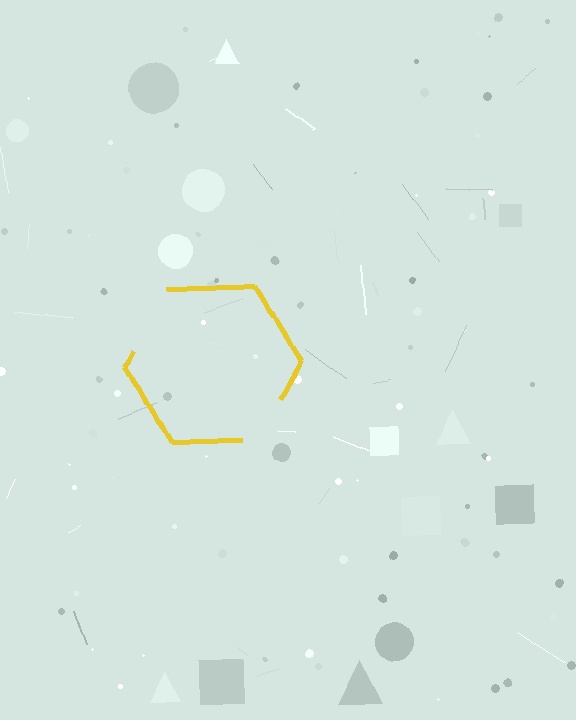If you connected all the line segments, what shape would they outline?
They would outline a hexagon.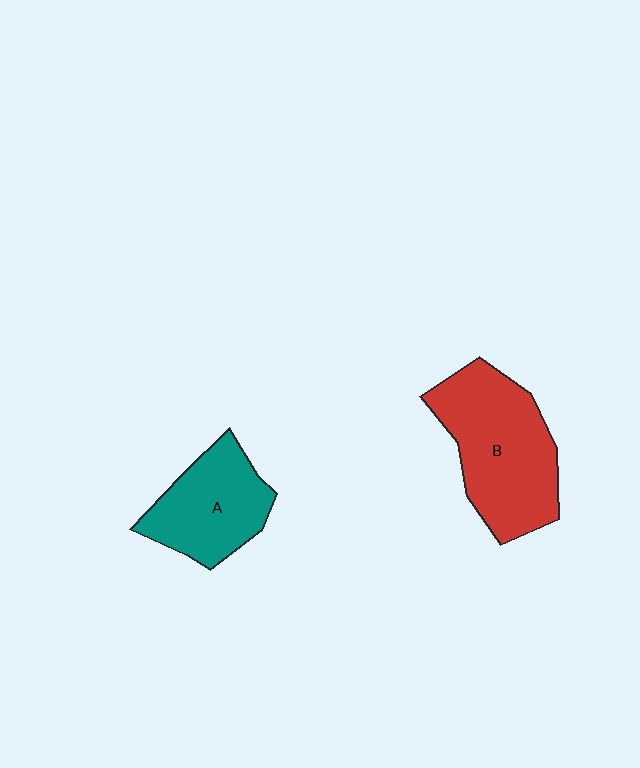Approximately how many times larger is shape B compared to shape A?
Approximately 1.4 times.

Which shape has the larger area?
Shape B (red).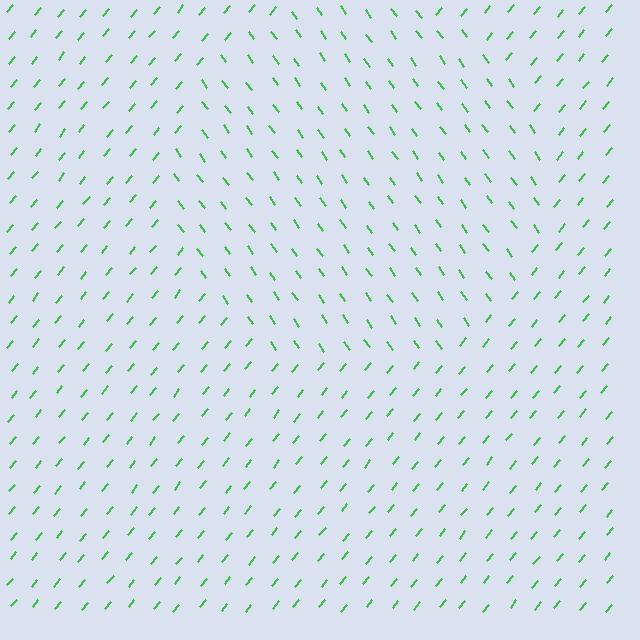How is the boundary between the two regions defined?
The boundary is defined purely by a change in line orientation (approximately 75 degrees difference). All lines are the same color and thickness.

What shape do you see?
I see a circle.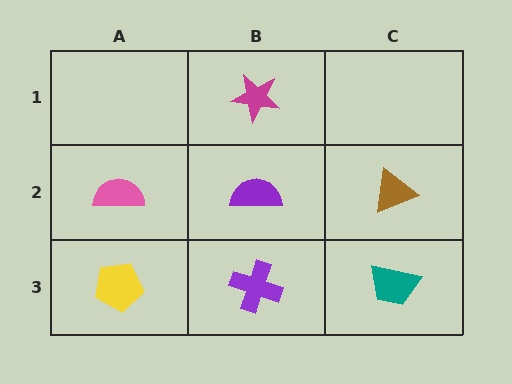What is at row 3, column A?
A yellow pentagon.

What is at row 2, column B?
A purple semicircle.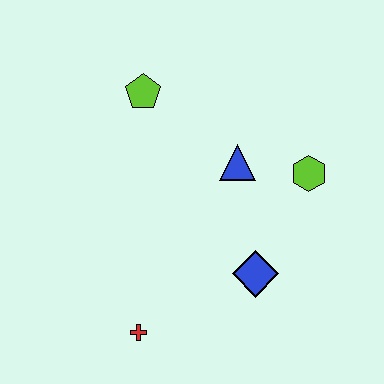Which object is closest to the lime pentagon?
The blue triangle is closest to the lime pentagon.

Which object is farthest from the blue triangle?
The red cross is farthest from the blue triangle.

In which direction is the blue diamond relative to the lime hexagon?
The blue diamond is below the lime hexagon.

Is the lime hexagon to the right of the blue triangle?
Yes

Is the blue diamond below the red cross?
No